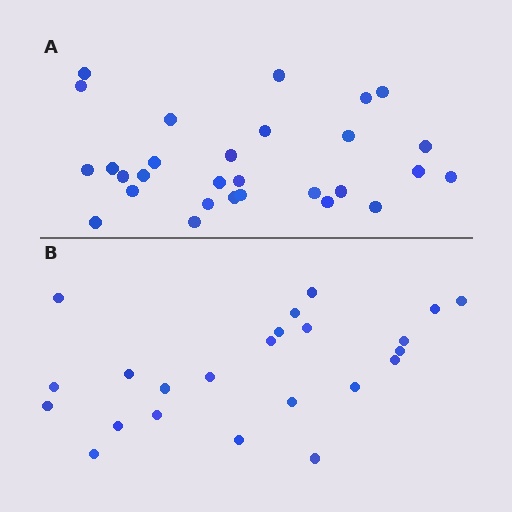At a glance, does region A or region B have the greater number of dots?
Region A (the top region) has more dots.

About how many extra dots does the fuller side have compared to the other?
Region A has about 6 more dots than region B.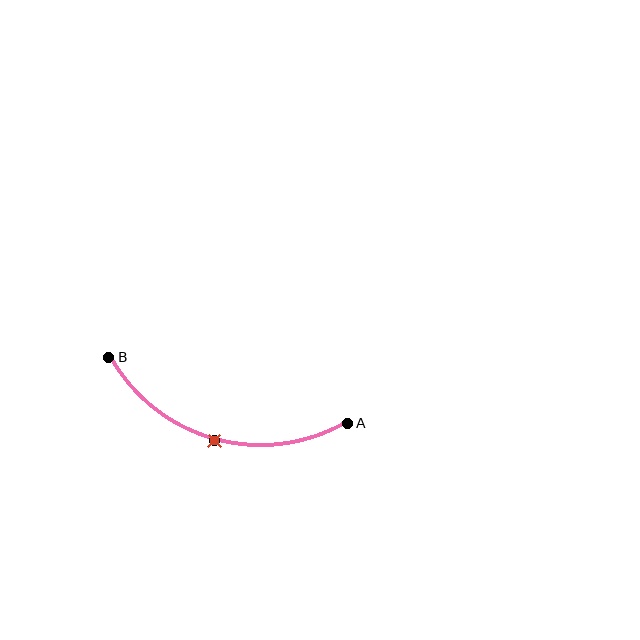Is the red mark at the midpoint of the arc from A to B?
Yes. The red mark lies on the arc at equal arc-length from both A and B — it is the arc midpoint.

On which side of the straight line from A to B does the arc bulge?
The arc bulges below the straight line connecting A and B.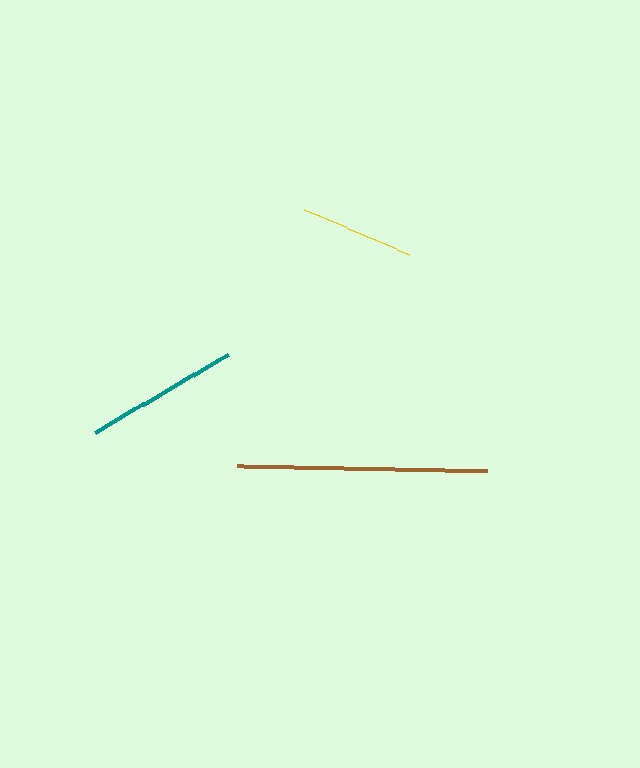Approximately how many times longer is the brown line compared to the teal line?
The brown line is approximately 1.6 times the length of the teal line.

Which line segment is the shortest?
The yellow line is the shortest at approximately 113 pixels.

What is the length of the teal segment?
The teal segment is approximately 154 pixels long.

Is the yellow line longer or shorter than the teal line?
The teal line is longer than the yellow line.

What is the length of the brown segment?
The brown segment is approximately 250 pixels long.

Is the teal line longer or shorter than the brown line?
The brown line is longer than the teal line.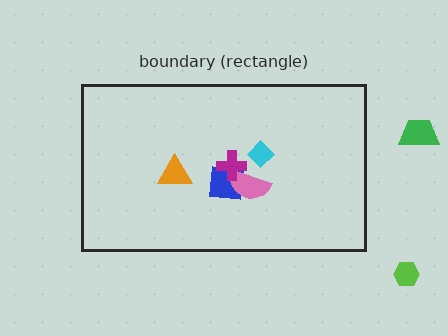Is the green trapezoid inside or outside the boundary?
Outside.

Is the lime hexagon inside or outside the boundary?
Outside.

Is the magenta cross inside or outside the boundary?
Inside.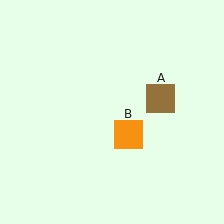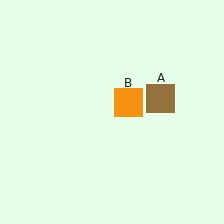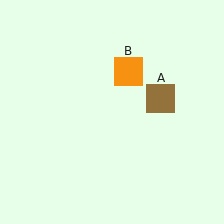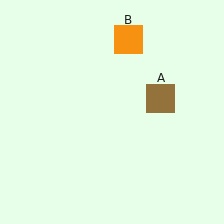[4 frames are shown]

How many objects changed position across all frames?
1 object changed position: orange square (object B).